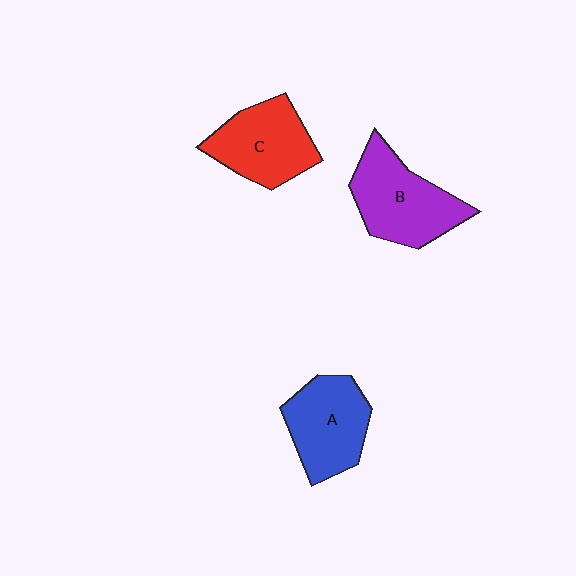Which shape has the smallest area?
Shape C (red).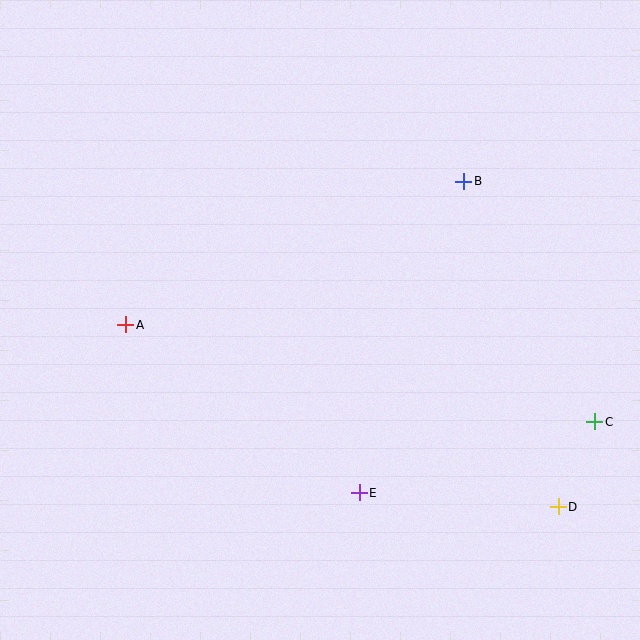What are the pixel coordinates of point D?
Point D is at (558, 507).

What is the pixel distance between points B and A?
The distance between B and A is 367 pixels.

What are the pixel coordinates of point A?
Point A is at (126, 325).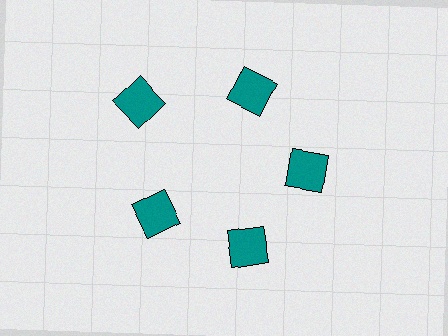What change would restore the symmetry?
The symmetry would be restored by moving it inward, back onto the ring so that all 5 squares sit at equal angles and equal distance from the center.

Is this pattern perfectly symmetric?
No. The 5 teal squares are arranged in a ring, but one element near the 10 o'clock position is pushed outward from the center, breaking the 5-fold rotational symmetry.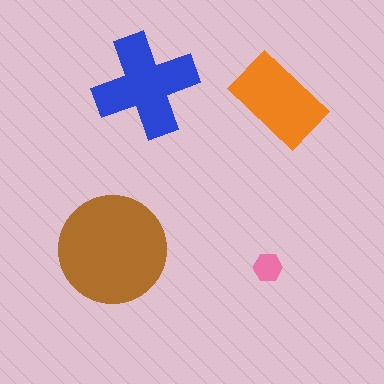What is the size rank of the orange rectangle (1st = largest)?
3rd.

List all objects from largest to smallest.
The brown circle, the blue cross, the orange rectangle, the pink hexagon.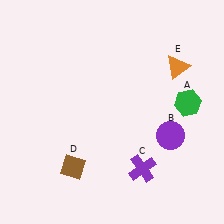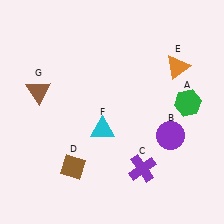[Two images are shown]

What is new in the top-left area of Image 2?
A brown triangle (G) was added in the top-left area of Image 2.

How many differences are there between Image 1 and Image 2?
There are 2 differences between the two images.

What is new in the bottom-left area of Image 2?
A cyan triangle (F) was added in the bottom-left area of Image 2.